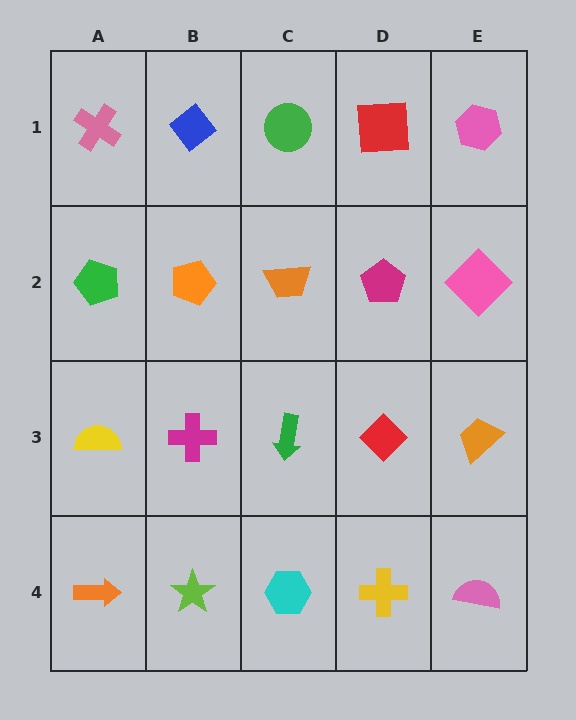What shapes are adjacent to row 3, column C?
An orange trapezoid (row 2, column C), a cyan hexagon (row 4, column C), a magenta cross (row 3, column B), a red diamond (row 3, column D).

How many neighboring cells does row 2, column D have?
4.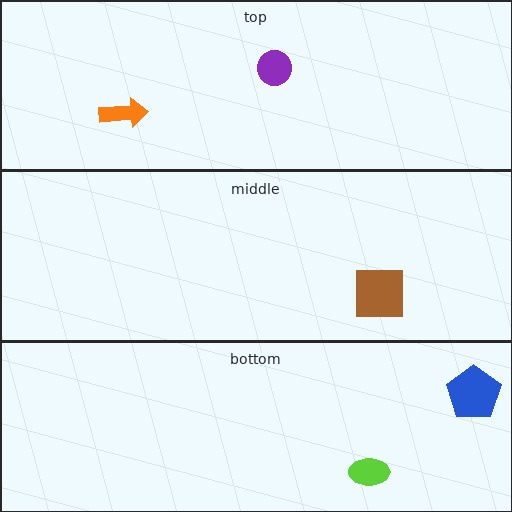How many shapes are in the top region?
2.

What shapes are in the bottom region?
The lime ellipse, the blue pentagon.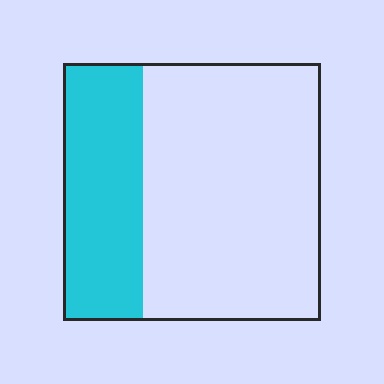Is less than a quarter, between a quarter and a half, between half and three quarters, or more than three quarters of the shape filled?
Between a quarter and a half.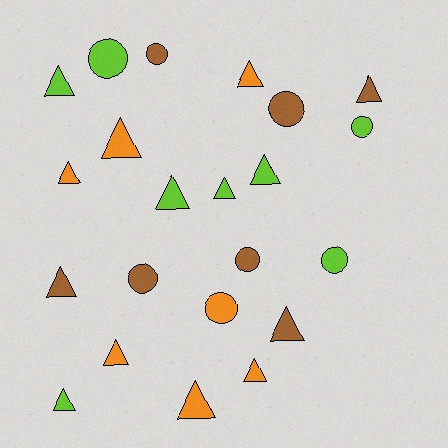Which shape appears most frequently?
Triangle, with 14 objects.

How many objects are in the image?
There are 22 objects.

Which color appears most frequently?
Lime, with 8 objects.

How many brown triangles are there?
There are 3 brown triangles.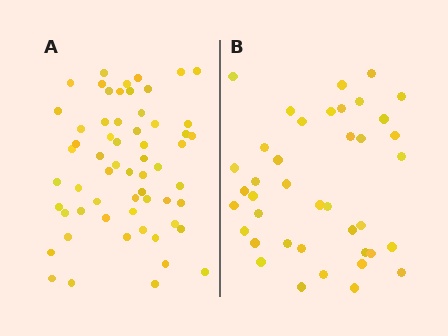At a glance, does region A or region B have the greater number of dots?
Region A (the left region) has more dots.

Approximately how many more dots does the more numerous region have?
Region A has approximately 20 more dots than region B.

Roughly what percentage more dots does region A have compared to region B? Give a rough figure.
About 50% more.